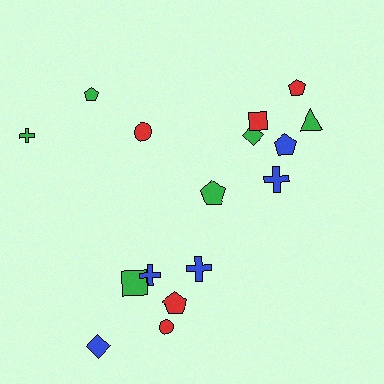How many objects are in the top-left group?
There are 3 objects.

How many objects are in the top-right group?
There are 7 objects.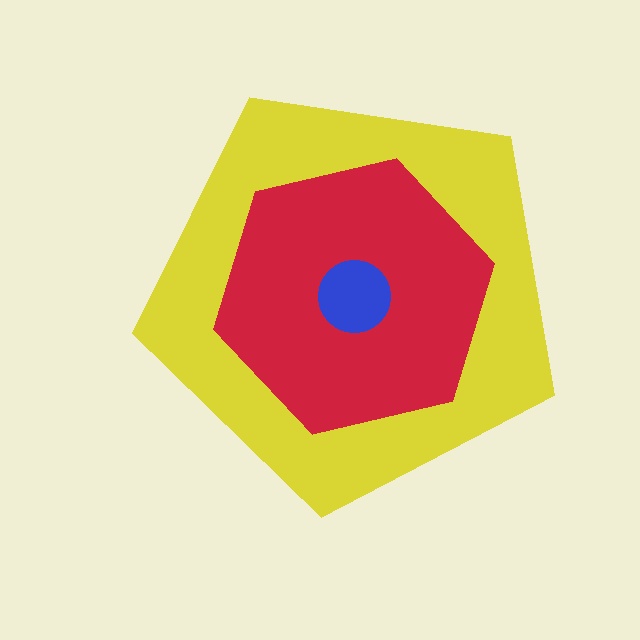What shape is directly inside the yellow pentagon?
The red hexagon.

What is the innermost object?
The blue circle.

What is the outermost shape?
The yellow pentagon.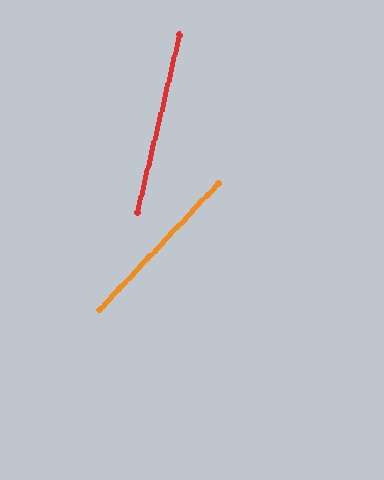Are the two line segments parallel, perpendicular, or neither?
Neither parallel nor perpendicular — they differ by about 30°.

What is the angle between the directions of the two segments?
Approximately 30 degrees.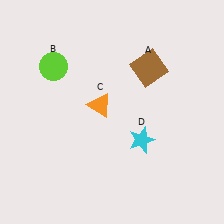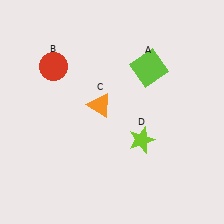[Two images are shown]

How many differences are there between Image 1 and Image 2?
There are 3 differences between the two images.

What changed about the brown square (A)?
In Image 1, A is brown. In Image 2, it changed to lime.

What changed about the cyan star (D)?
In Image 1, D is cyan. In Image 2, it changed to lime.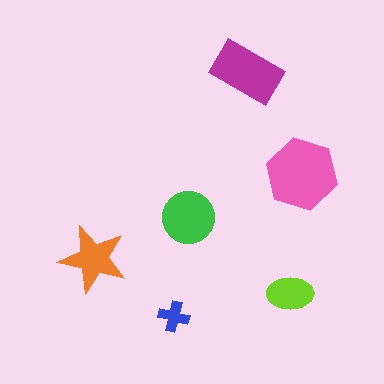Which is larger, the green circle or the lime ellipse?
The green circle.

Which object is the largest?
The pink hexagon.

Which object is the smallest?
The blue cross.